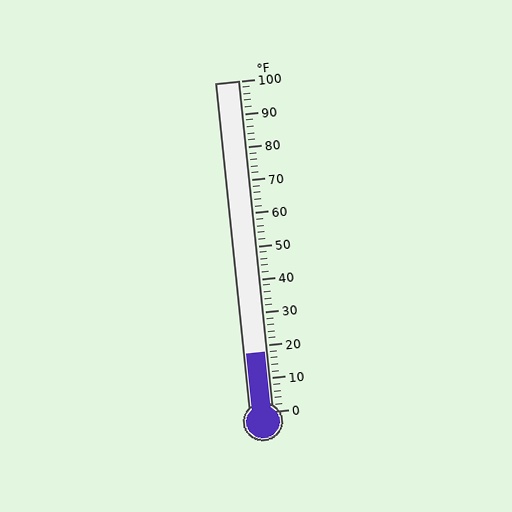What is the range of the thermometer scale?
The thermometer scale ranges from 0°F to 100°F.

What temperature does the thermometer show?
The thermometer shows approximately 18°F.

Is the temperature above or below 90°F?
The temperature is below 90°F.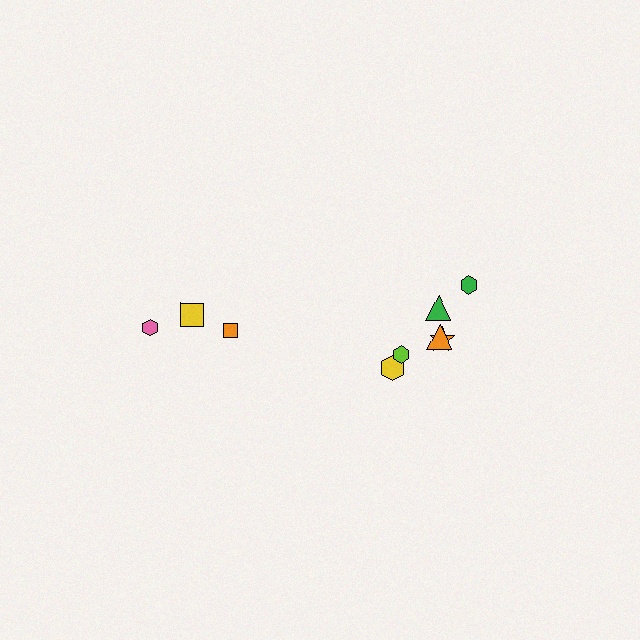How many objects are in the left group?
There are 3 objects.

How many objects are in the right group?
There are 6 objects.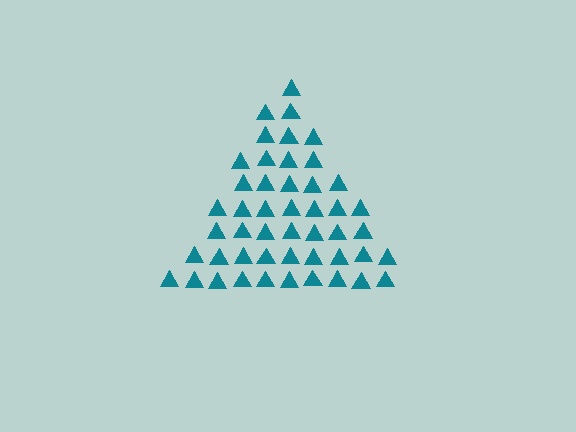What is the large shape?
The large shape is a triangle.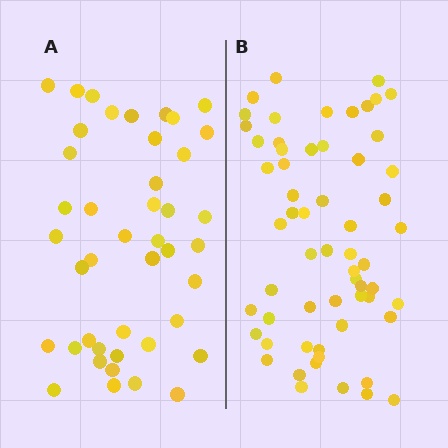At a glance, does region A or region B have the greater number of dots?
Region B (the right region) has more dots.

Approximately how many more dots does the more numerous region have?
Region B has approximately 15 more dots than region A.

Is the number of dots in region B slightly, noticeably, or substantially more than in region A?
Region B has noticeably more, but not dramatically so. The ratio is roughly 1.4 to 1.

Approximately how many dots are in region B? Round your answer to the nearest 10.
About 60 dots.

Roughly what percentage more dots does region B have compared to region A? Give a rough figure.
About 40% more.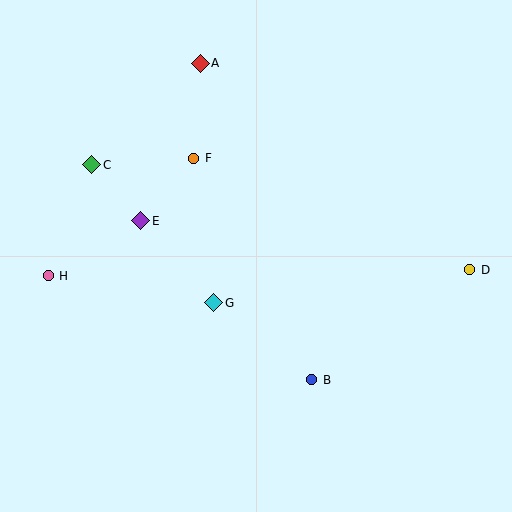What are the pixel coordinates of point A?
Point A is at (200, 63).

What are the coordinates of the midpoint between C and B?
The midpoint between C and B is at (202, 272).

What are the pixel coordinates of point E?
Point E is at (141, 221).